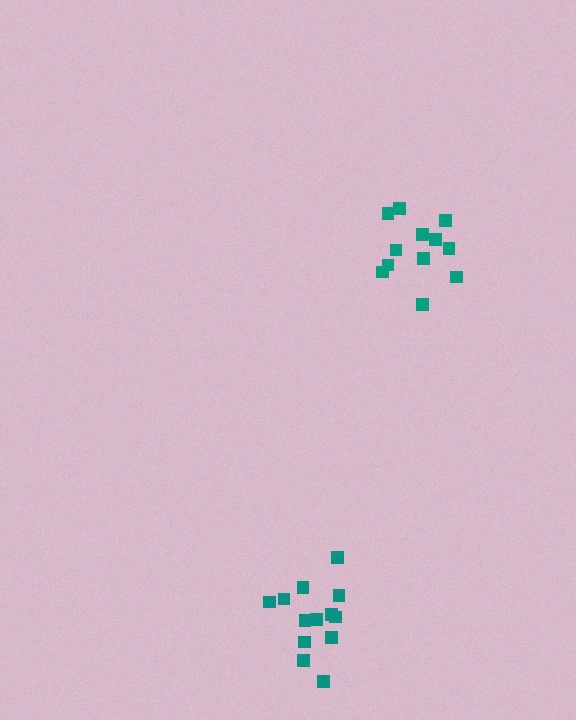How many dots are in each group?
Group 1: 12 dots, Group 2: 13 dots (25 total).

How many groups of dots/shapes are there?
There are 2 groups.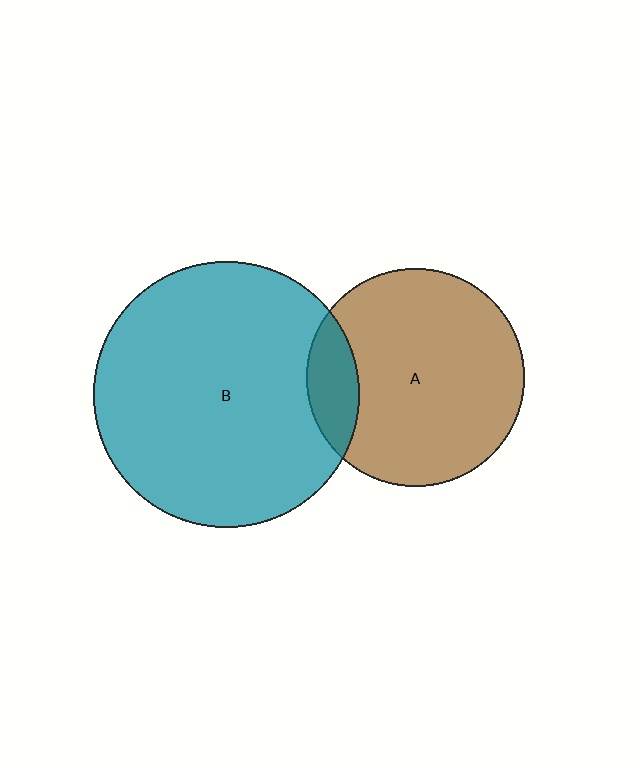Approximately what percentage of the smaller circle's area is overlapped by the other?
Approximately 15%.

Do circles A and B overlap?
Yes.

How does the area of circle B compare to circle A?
Approximately 1.5 times.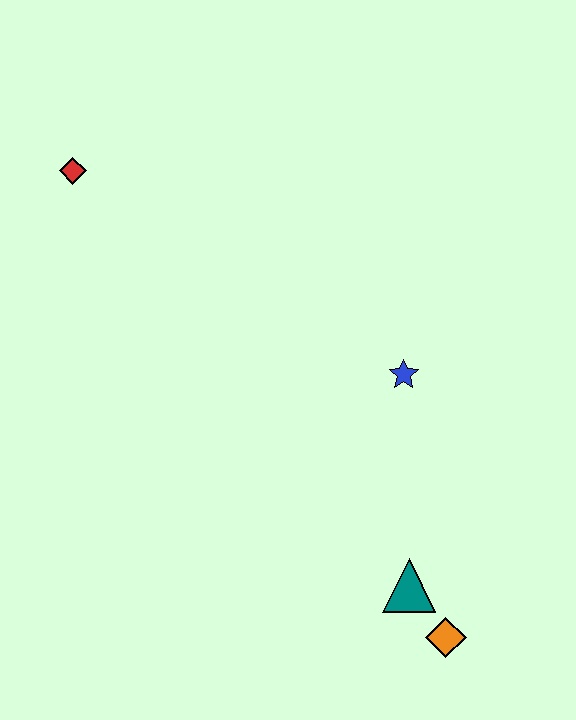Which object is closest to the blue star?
The teal triangle is closest to the blue star.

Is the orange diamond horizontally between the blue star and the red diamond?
No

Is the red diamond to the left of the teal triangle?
Yes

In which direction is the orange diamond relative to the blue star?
The orange diamond is below the blue star.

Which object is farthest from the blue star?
The red diamond is farthest from the blue star.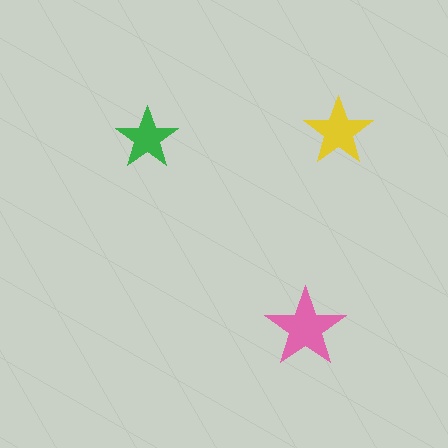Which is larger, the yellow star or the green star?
The yellow one.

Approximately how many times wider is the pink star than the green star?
About 1.5 times wider.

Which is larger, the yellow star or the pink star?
The pink one.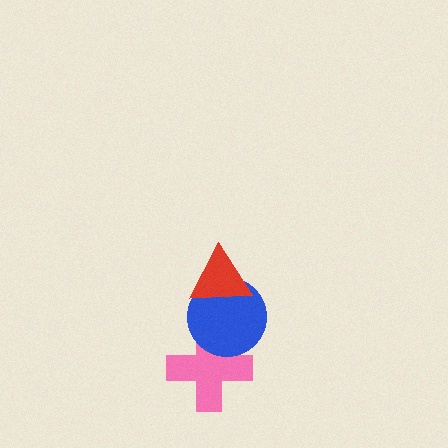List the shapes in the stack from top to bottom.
From top to bottom: the red triangle, the blue circle, the pink cross.